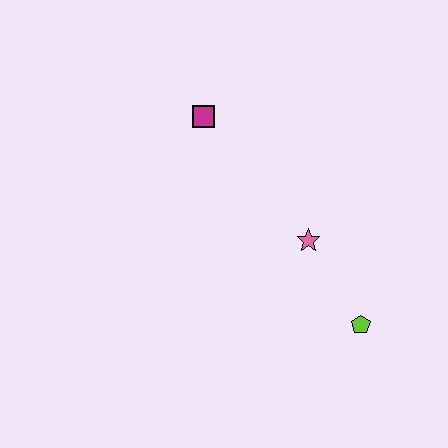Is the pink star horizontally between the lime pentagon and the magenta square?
Yes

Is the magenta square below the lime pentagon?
No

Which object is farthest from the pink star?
The magenta square is farthest from the pink star.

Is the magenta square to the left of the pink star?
Yes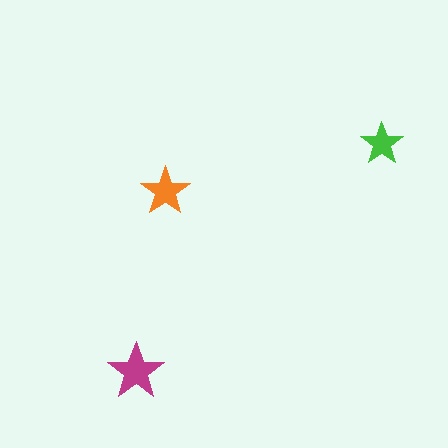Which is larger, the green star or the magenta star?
The magenta one.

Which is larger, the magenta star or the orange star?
The magenta one.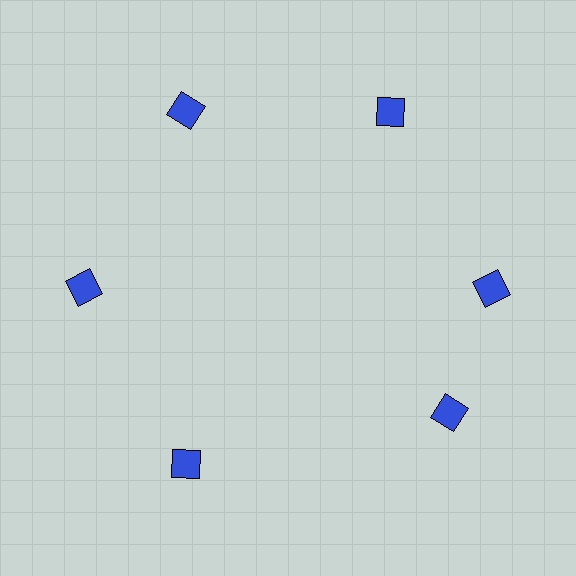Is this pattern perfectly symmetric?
No. The 6 blue diamonds are arranged in a ring, but one element near the 5 o'clock position is rotated out of alignment along the ring, breaking the 6-fold rotational symmetry.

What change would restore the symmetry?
The symmetry would be restored by rotating it back into even spacing with its neighbors so that all 6 diamonds sit at equal angles and equal distance from the center.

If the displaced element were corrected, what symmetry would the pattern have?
It would have 6-fold rotational symmetry — the pattern would map onto itself every 60 degrees.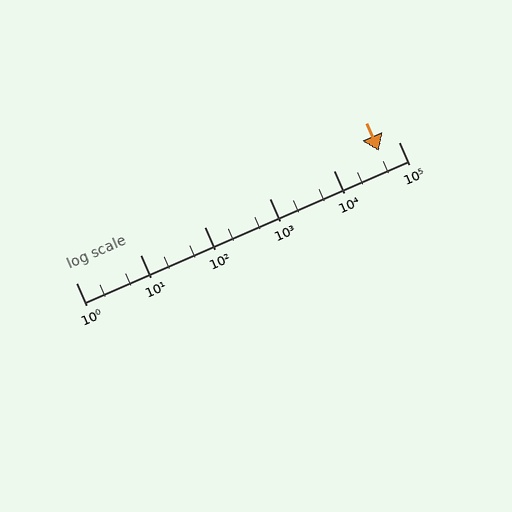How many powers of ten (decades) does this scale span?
The scale spans 5 decades, from 1 to 100000.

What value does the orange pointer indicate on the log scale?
The pointer indicates approximately 50000.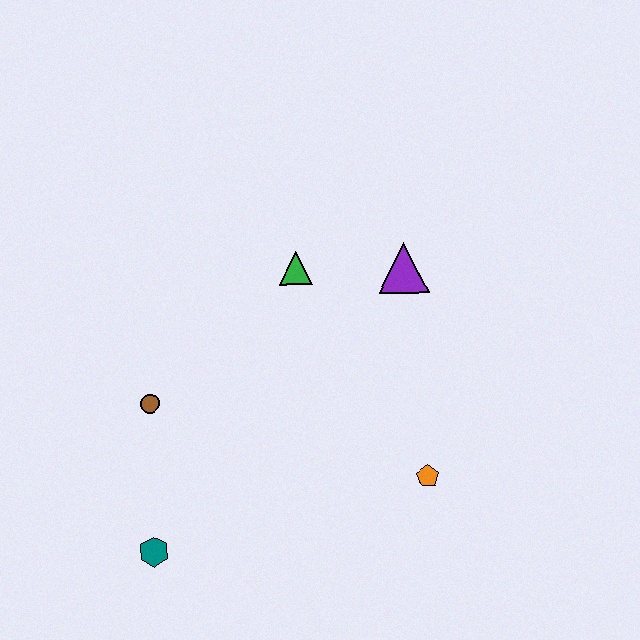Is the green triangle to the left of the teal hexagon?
No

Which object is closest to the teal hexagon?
The brown circle is closest to the teal hexagon.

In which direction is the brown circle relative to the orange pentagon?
The brown circle is to the left of the orange pentagon.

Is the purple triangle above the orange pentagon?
Yes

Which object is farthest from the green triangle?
The teal hexagon is farthest from the green triangle.